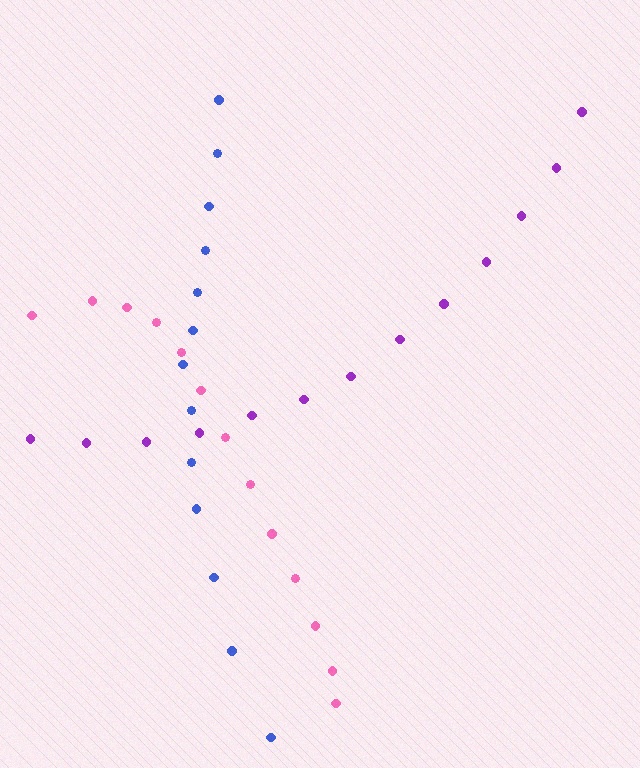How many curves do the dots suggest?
There are 3 distinct paths.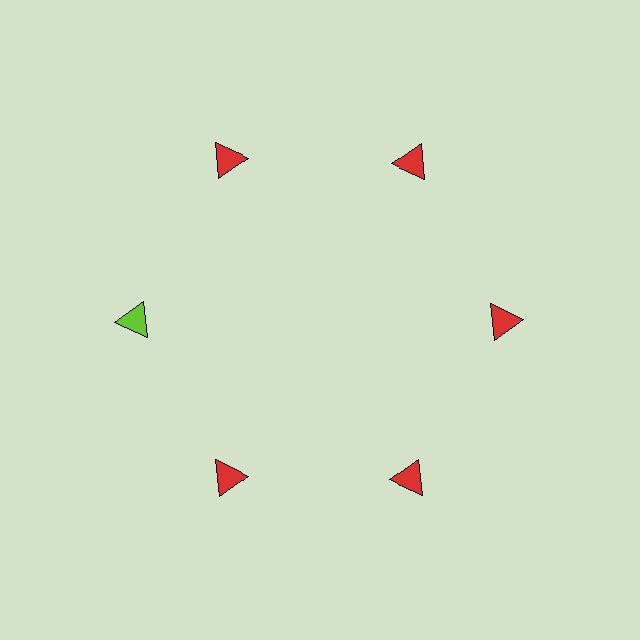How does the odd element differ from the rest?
It has a different color: lime instead of red.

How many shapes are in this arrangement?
There are 6 shapes arranged in a ring pattern.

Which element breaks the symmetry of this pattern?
The lime triangle at roughly the 9 o'clock position breaks the symmetry. All other shapes are red triangles.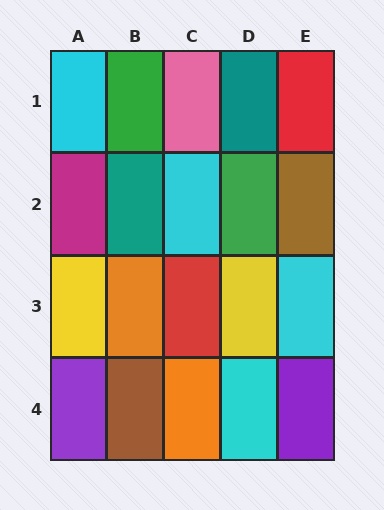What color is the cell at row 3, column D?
Yellow.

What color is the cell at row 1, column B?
Green.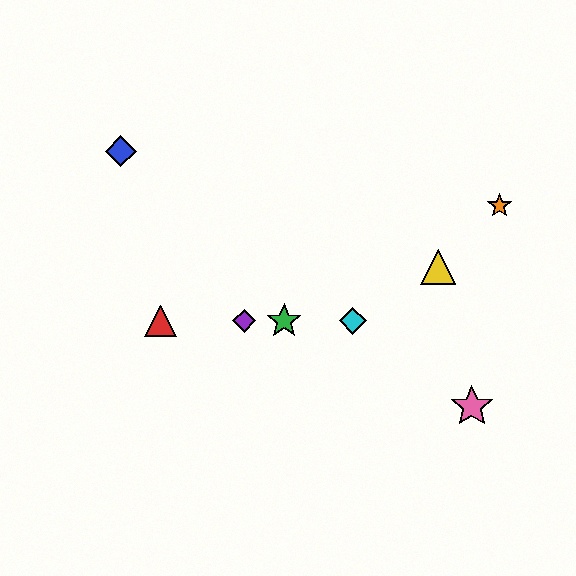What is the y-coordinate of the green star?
The green star is at y≈321.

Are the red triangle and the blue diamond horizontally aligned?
No, the red triangle is at y≈321 and the blue diamond is at y≈151.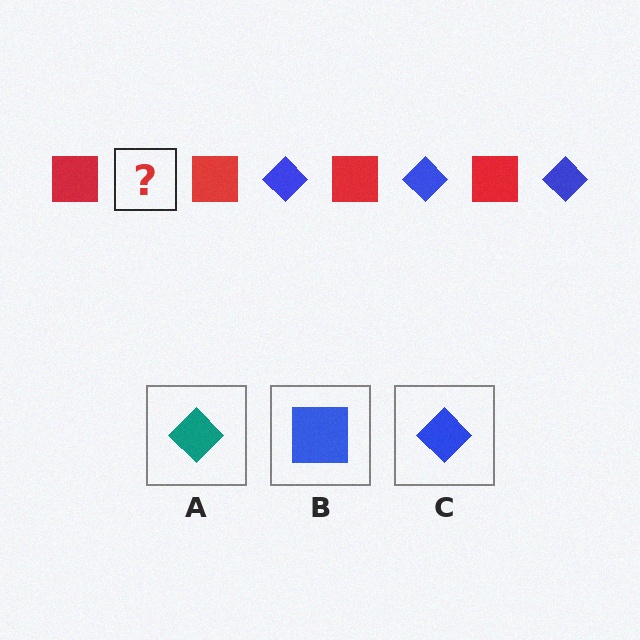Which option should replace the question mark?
Option C.